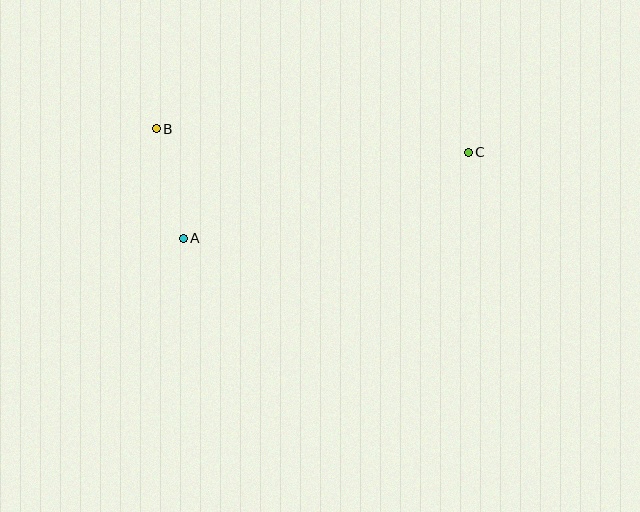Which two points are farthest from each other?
Points B and C are farthest from each other.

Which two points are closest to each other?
Points A and B are closest to each other.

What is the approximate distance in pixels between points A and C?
The distance between A and C is approximately 297 pixels.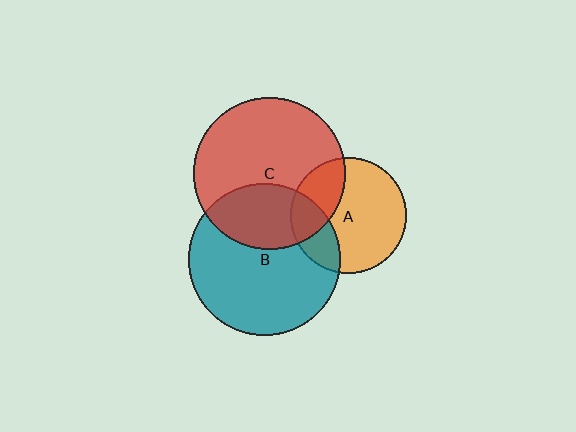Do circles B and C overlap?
Yes.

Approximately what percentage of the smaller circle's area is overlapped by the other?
Approximately 30%.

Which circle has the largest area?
Circle B (teal).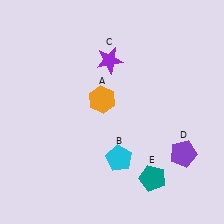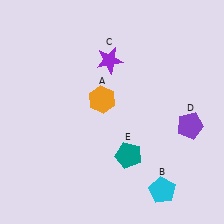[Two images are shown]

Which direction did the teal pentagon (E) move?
The teal pentagon (E) moved left.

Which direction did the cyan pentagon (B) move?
The cyan pentagon (B) moved right.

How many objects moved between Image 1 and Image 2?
3 objects moved between the two images.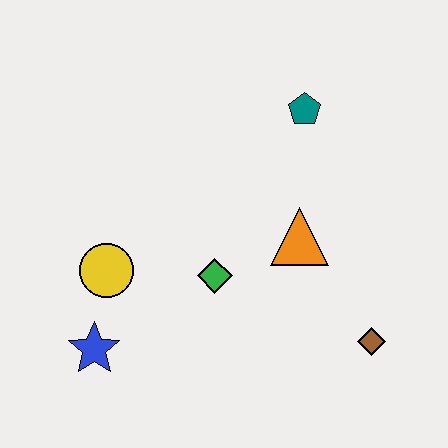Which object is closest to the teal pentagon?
The orange triangle is closest to the teal pentagon.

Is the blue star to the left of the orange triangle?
Yes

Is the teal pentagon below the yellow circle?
No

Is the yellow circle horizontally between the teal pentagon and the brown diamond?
No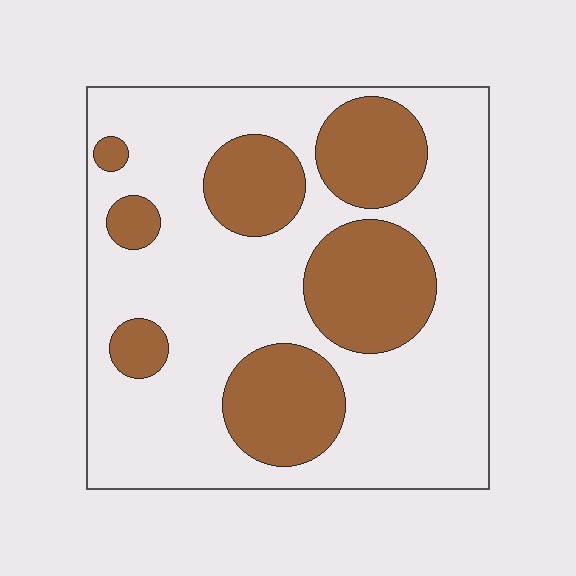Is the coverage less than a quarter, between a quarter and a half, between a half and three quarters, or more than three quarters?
Between a quarter and a half.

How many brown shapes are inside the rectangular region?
7.